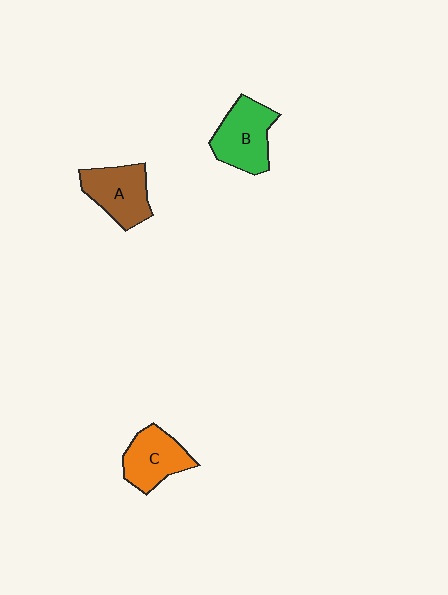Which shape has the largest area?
Shape B (green).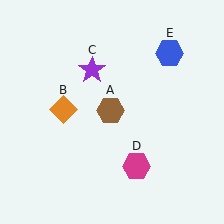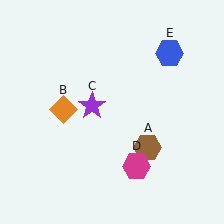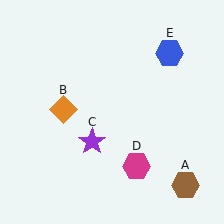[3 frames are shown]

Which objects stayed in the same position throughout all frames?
Orange diamond (object B) and magenta hexagon (object D) and blue hexagon (object E) remained stationary.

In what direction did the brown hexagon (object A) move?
The brown hexagon (object A) moved down and to the right.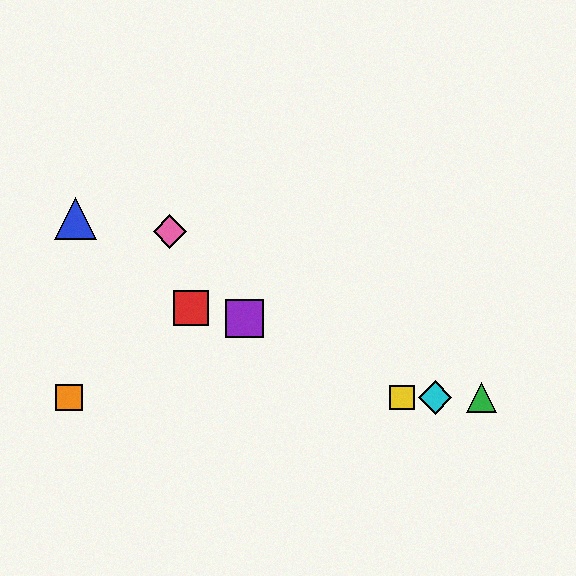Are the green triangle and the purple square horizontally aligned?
No, the green triangle is at y≈398 and the purple square is at y≈318.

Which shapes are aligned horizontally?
The green triangle, the yellow square, the orange square, the cyan diamond are aligned horizontally.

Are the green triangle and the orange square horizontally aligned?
Yes, both are at y≈398.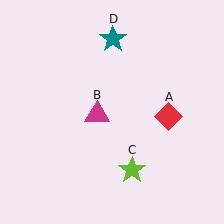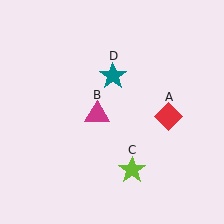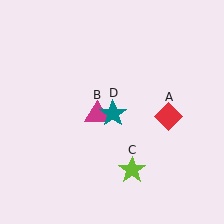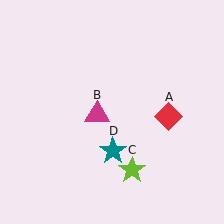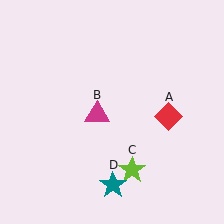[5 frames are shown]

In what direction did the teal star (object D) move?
The teal star (object D) moved down.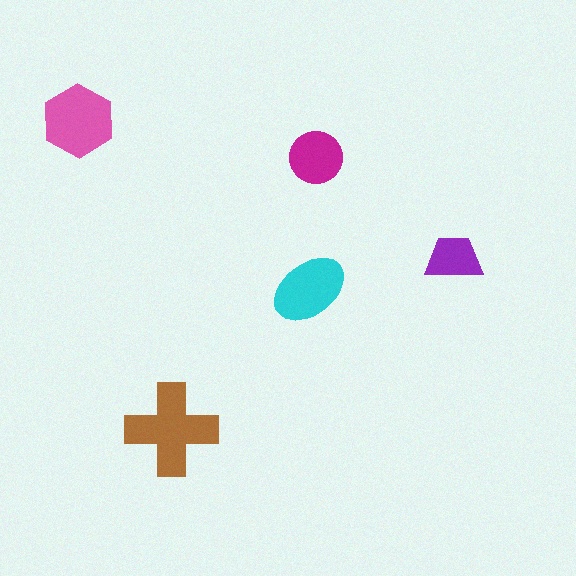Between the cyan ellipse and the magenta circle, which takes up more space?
The cyan ellipse.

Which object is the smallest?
The purple trapezoid.